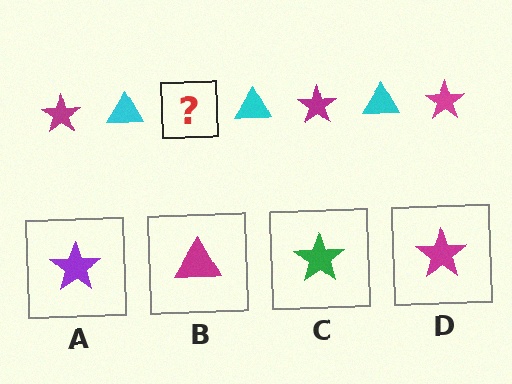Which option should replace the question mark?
Option D.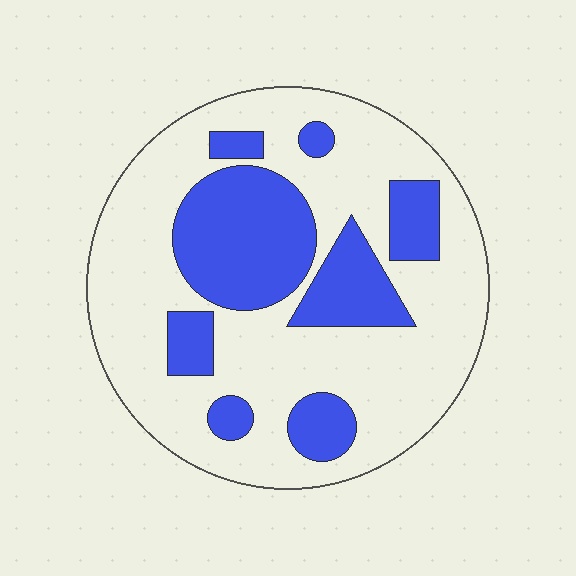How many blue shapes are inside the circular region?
8.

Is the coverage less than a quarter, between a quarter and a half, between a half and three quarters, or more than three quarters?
Between a quarter and a half.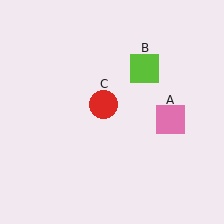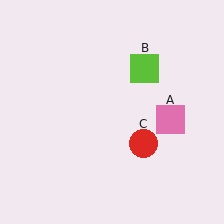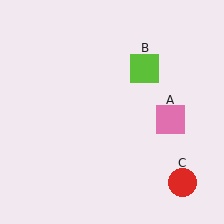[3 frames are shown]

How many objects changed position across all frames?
1 object changed position: red circle (object C).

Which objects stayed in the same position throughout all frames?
Pink square (object A) and lime square (object B) remained stationary.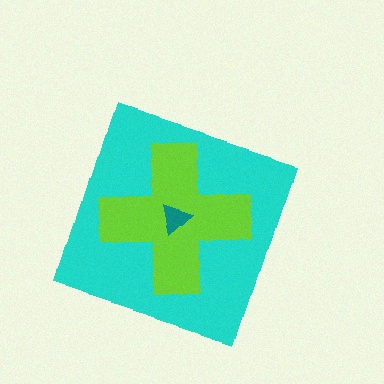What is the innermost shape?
The teal triangle.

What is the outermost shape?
The cyan diamond.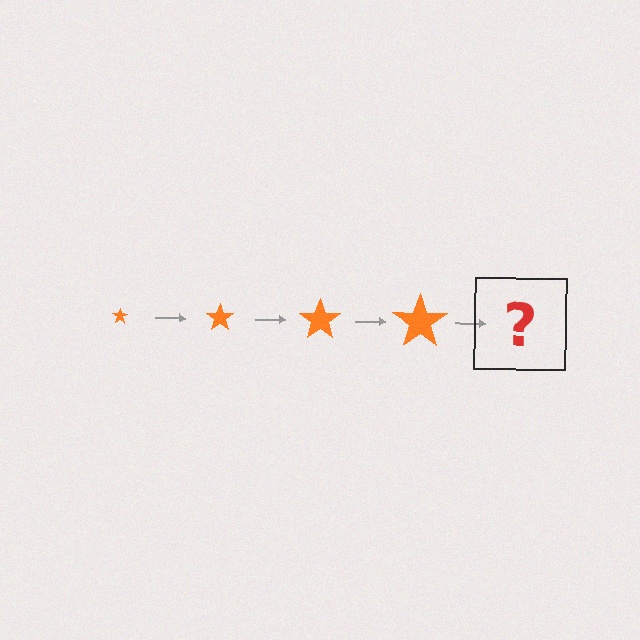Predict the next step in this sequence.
The next step is an orange star, larger than the previous one.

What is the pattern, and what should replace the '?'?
The pattern is that the star gets progressively larger each step. The '?' should be an orange star, larger than the previous one.